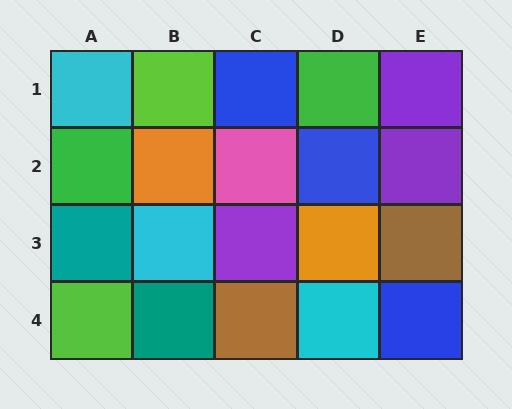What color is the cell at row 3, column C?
Purple.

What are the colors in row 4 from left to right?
Lime, teal, brown, cyan, blue.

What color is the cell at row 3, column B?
Cyan.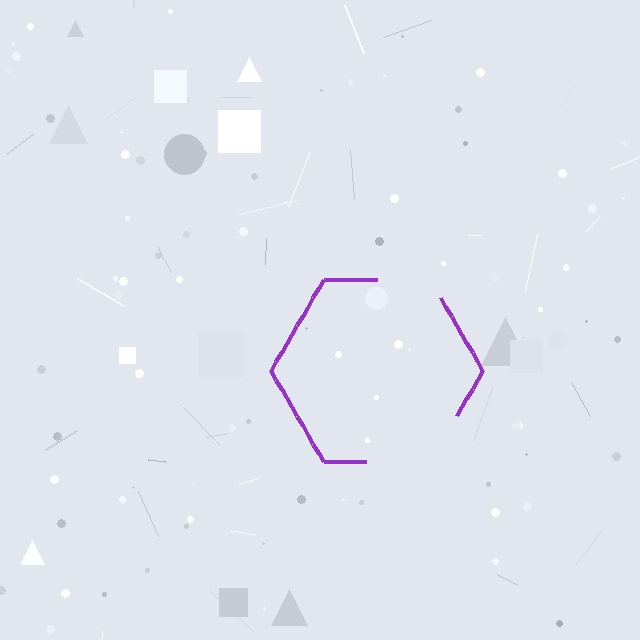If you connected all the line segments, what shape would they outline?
They would outline a hexagon.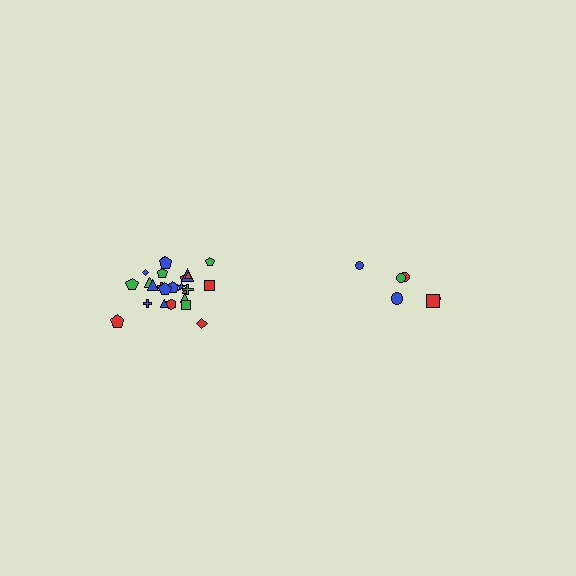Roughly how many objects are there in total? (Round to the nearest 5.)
Roughly 30 objects in total.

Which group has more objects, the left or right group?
The left group.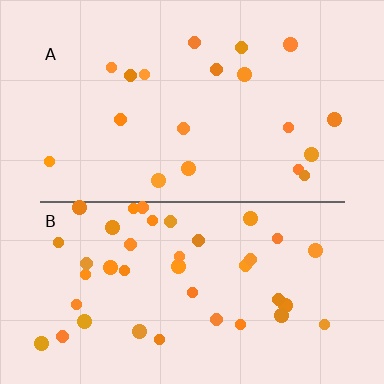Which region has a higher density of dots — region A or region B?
B (the bottom).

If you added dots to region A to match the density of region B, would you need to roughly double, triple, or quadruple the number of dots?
Approximately double.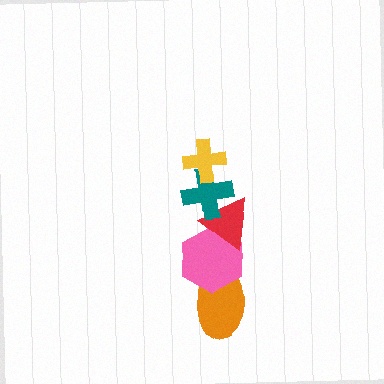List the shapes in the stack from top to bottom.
From top to bottom: the yellow cross, the teal cross, the red triangle, the pink hexagon, the orange ellipse.